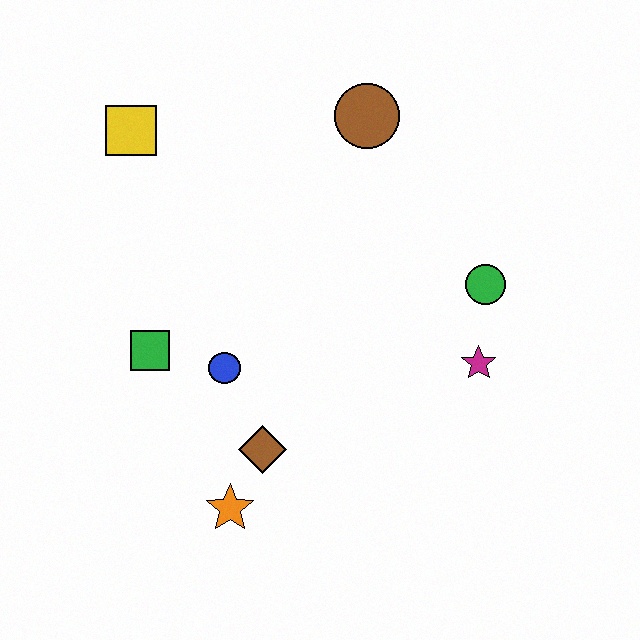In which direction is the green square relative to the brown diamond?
The green square is to the left of the brown diamond.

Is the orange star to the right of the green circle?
No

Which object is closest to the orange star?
The brown diamond is closest to the orange star.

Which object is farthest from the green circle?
The yellow square is farthest from the green circle.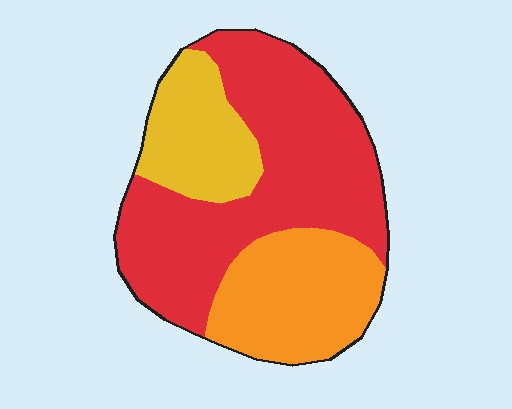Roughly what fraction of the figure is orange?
Orange takes up between a sixth and a third of the figure.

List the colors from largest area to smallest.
From largest to smallest: red, orange, yellow.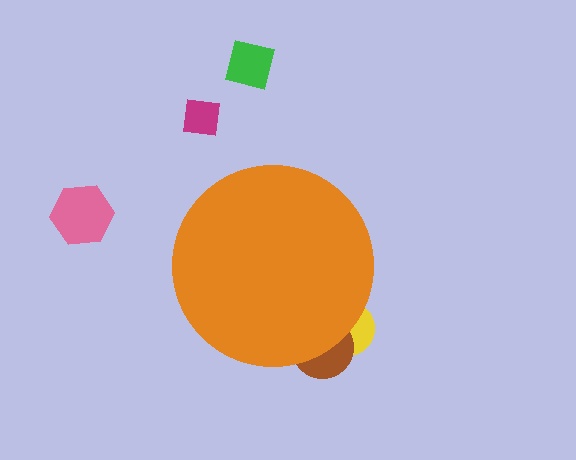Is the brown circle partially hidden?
Yes, the brown circle is partially hidden behind the orange circle.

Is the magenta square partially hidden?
No, the magenta square is fully visible.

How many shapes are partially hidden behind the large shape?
2 shapes are partially hidden.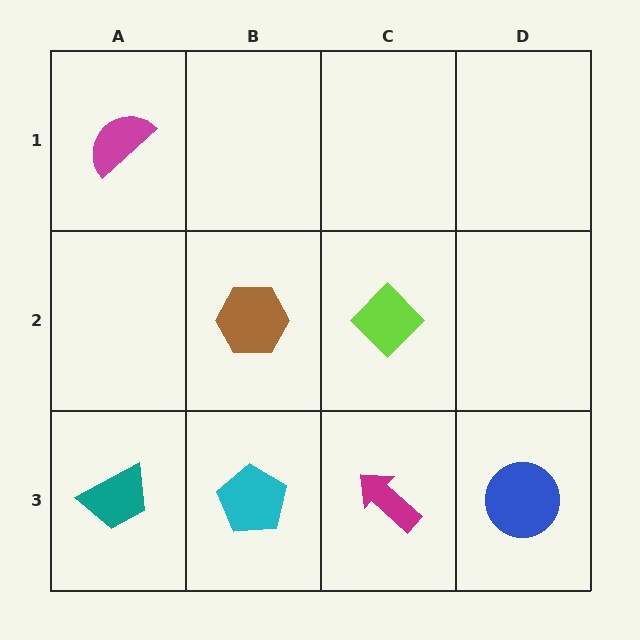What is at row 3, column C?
A magenta arrow.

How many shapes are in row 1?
1 shape.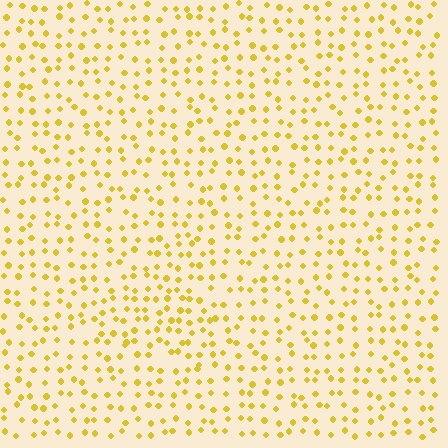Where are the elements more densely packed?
The elements are more densely packed inside the triangle boundary.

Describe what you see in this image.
The image contains small yellow elements arranged at two different densities. A triangle-shaped region is visible where the elements are more densely packed than the surrounding area.